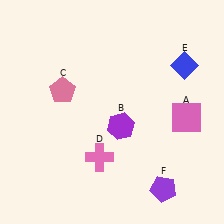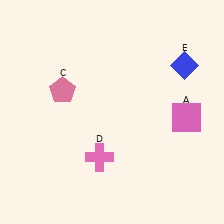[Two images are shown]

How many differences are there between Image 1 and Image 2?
There are 2 differences between the two images.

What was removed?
The purple pentagon (F), the purple hexagon (B) were removed in Image 2.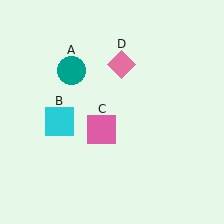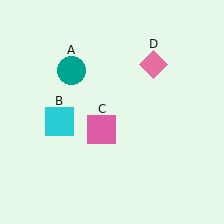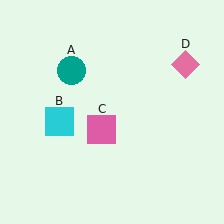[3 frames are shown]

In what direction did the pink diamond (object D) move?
The pink diamond (object D) moved right.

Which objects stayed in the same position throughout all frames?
Teal circle (object A) and cyan square (object B) and pink square (object C) remained stationary.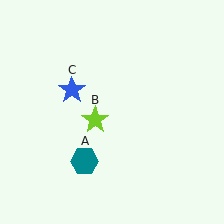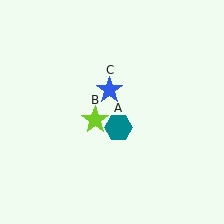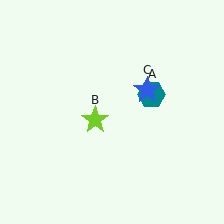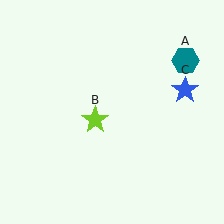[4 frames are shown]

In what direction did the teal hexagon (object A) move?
The teal hexagon (object A) moved up and to the right.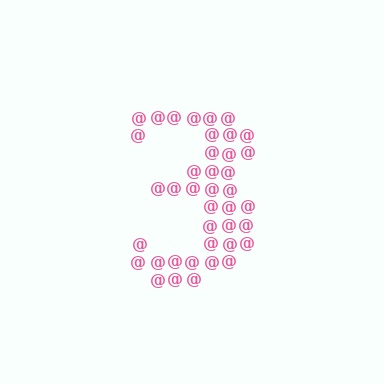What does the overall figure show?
The overall figure shows the digit 3.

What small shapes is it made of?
It is made of small at signs.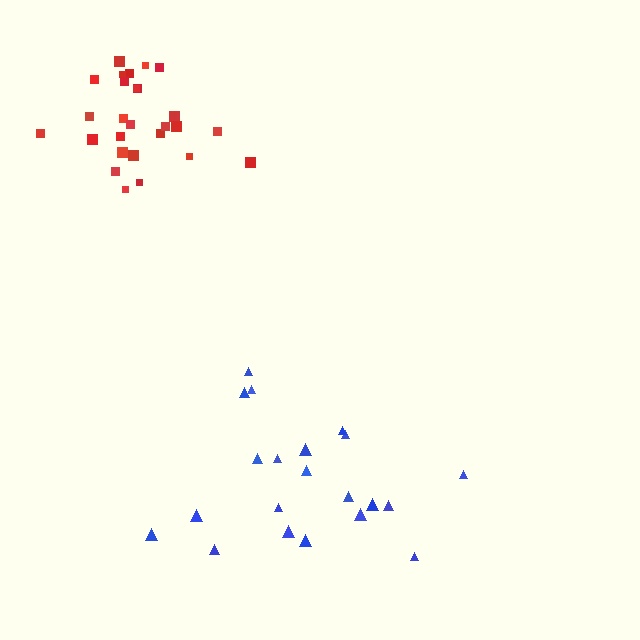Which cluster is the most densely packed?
Red.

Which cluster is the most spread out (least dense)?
Blue.